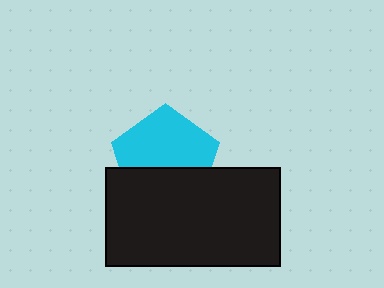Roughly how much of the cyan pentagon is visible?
About half of it is visible (roughly 59%).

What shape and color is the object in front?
The object in front is a black rectangle.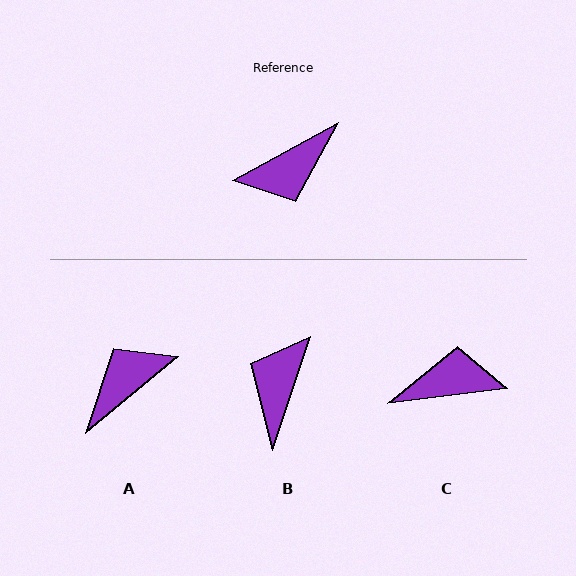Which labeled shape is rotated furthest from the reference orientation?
A, about 169 degrees away.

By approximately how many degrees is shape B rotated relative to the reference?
Approximately 137 degrees clockwise.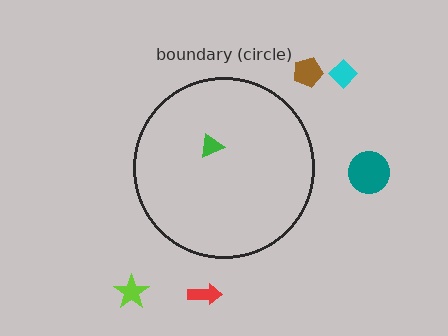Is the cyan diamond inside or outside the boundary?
Outside.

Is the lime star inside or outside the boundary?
Outside.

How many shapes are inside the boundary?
1 inside, 5 outside.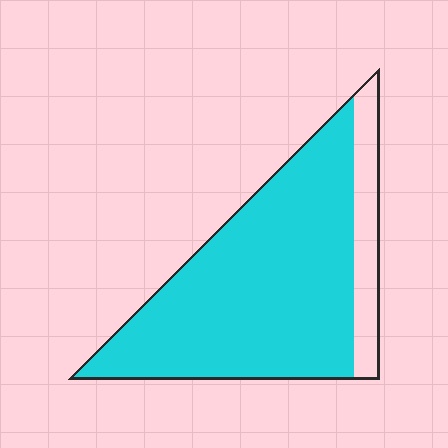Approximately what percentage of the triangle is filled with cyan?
Approximately 85%.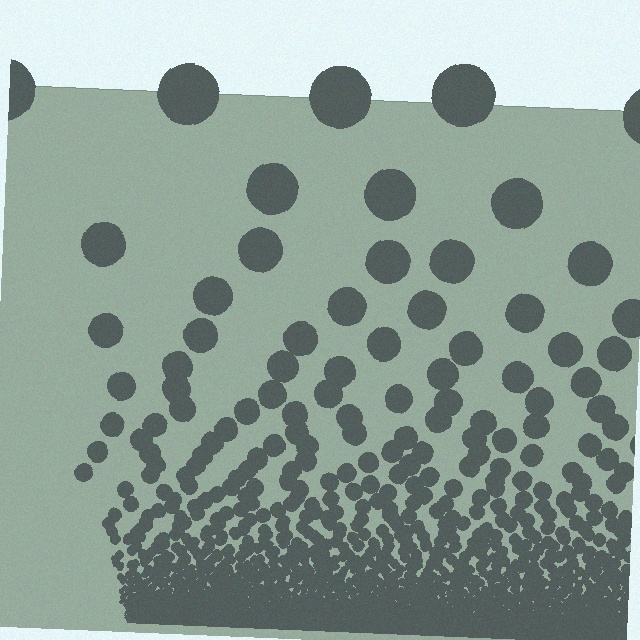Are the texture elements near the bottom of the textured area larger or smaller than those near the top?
Smaller. The gradient is inverted — elements near the bottom are smaller and denser.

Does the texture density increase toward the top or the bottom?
Density increases toward the bottom.